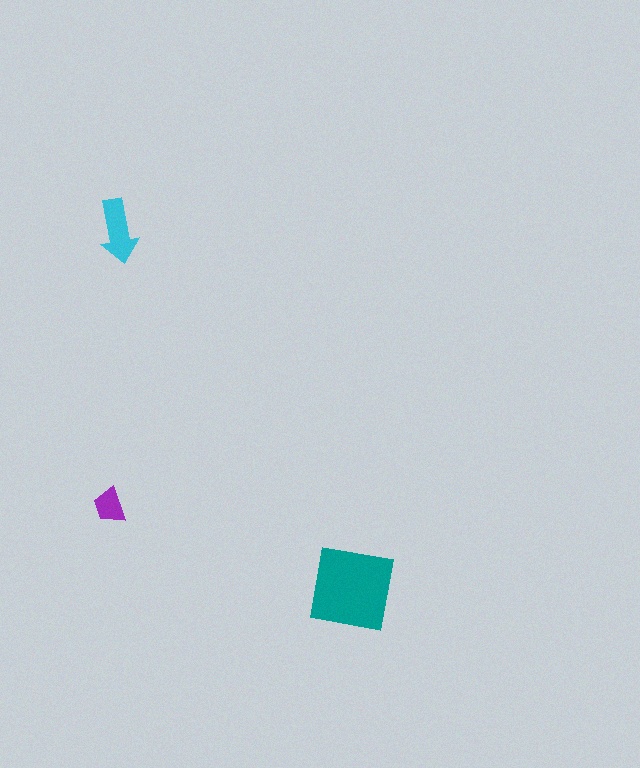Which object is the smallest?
The purple trapezoid.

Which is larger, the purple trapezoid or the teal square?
The teal square.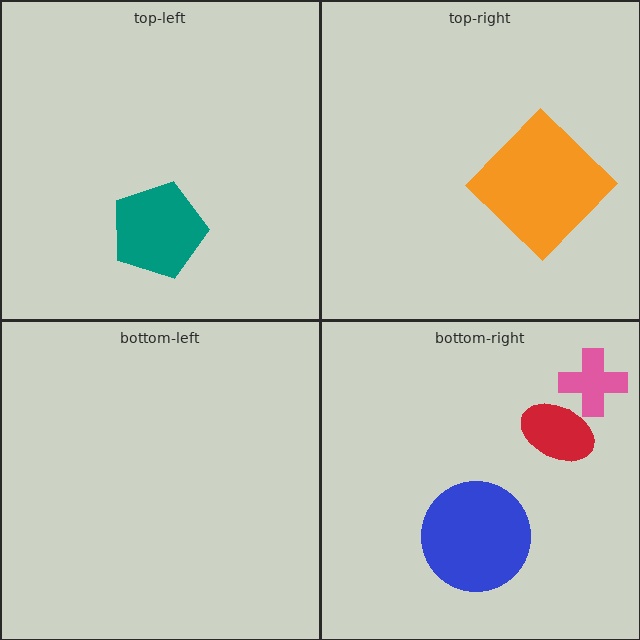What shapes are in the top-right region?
The orange diamond.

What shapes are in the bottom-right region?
The blue circle, the red ellipse, the pink cross.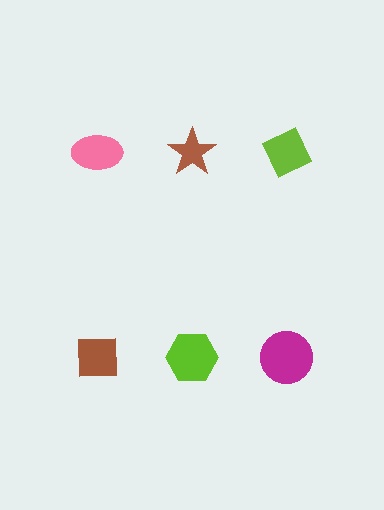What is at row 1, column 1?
A pink ellipse.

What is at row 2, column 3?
A magenta circle.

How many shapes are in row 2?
3 shapes.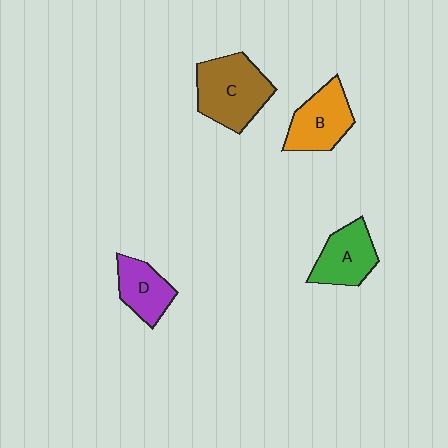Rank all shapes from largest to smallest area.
From largest to smallest: C (brown), B (orange), A (green), D (purple).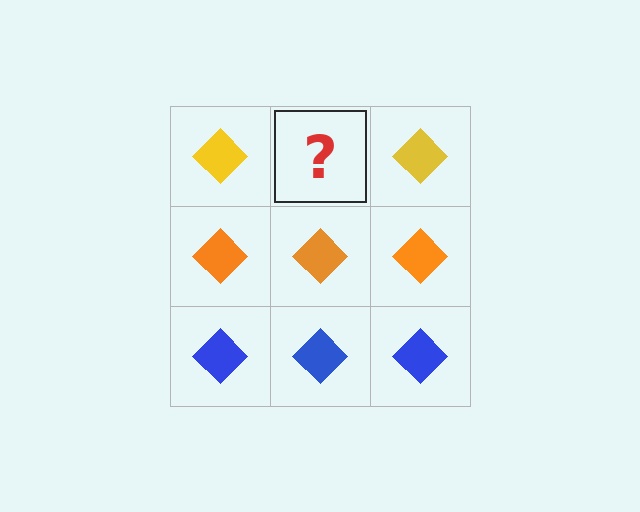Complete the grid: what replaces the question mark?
The question mark should be replaced with a yellow diamond.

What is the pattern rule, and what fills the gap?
The rule is that each row has a consistent color. The gap should be filled with a yellow diamond.